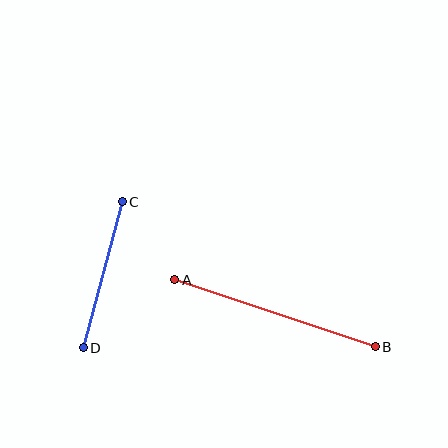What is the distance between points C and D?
The distance is approximately 151 pixels.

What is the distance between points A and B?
The distance is approximately 211 pixels.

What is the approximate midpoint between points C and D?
The midpoint is at approximately (103, 275) pixels.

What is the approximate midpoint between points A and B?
The midpoint is at approximately (275, 313) pixels.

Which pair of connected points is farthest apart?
Points A and B are farthest apart.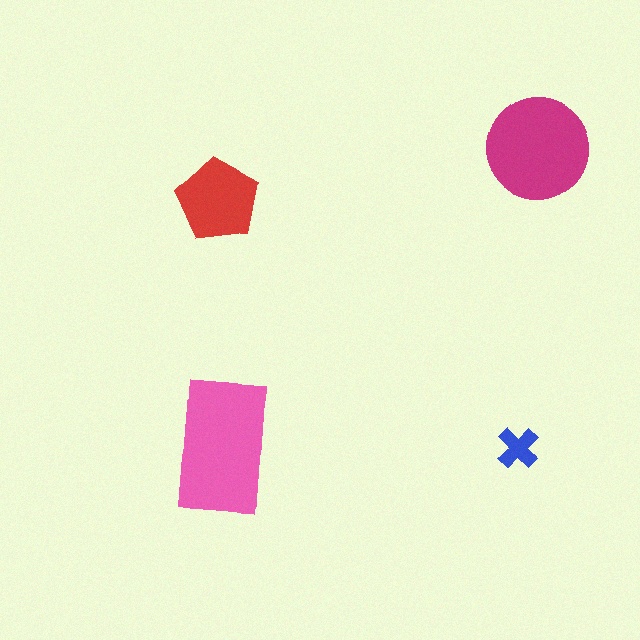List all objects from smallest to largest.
The blue cross, the red pentagon, the magenta circle, the pink rectangle.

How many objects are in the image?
There are 4 objects in the image.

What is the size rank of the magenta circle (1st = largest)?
2nd.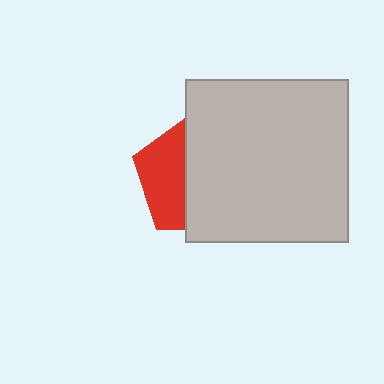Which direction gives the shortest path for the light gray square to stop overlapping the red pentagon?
Moving right gives the shortest separation.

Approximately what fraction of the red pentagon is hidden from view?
Roughly 60% of the red pentagon is hidden behind the light gray square.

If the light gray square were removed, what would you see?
You would see the complete red pentagon.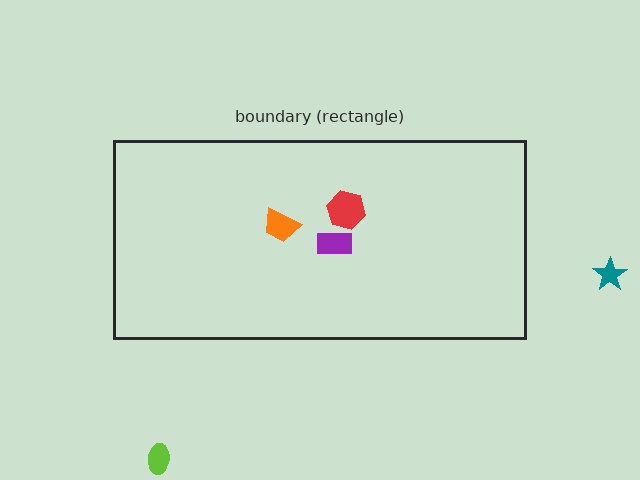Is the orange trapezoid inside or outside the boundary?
Inside.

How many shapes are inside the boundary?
3 inside, 2 outside.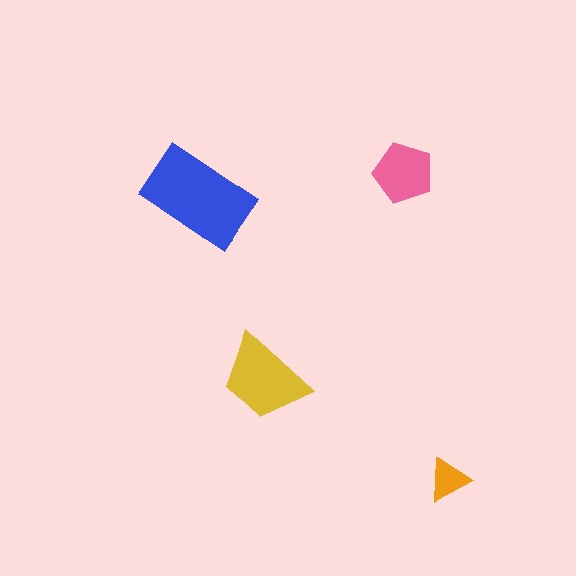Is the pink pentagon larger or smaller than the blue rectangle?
Smaller.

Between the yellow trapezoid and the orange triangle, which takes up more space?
The yellow trapezoid.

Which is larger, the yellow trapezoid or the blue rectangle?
The blue rectangle.